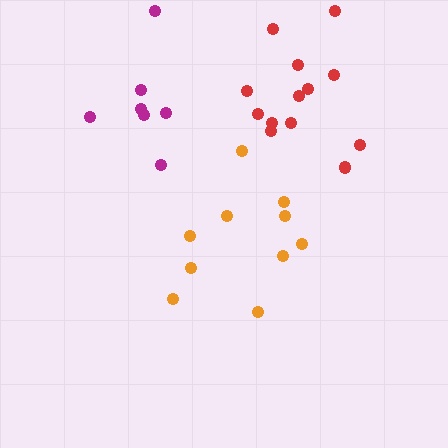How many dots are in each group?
Group 1: 10 dots, Group 2: 7 dots, Group 3: 13 dots (30 total).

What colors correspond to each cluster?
The clusters are colored: orange, magenta, red.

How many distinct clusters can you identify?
There are 3 distinct clusters.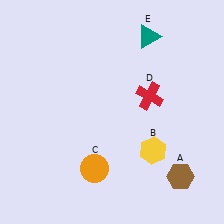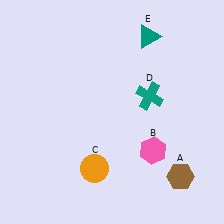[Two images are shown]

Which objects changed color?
B changed from yellow to pink. D changed from red to teal.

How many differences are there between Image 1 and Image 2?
There are 2 differences between the two images.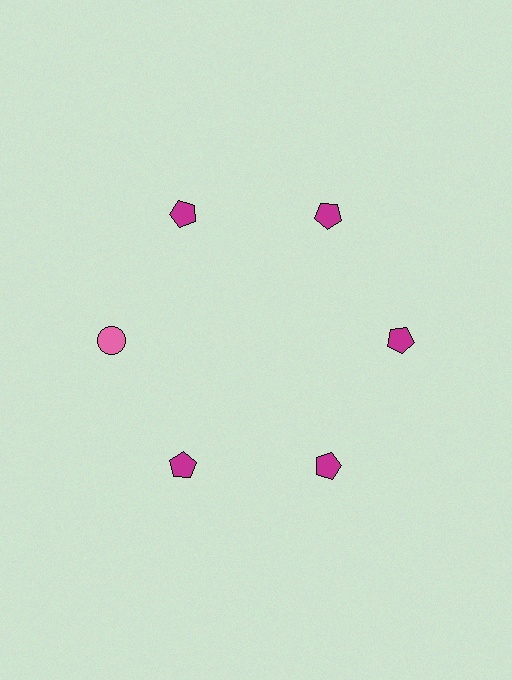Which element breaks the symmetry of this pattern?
The pink circle at roughly the 9 o'clock position breaks the symmetry. All other shapes are magenta pentagons.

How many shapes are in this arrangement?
There are 6 shapes arranged in a ring pattern.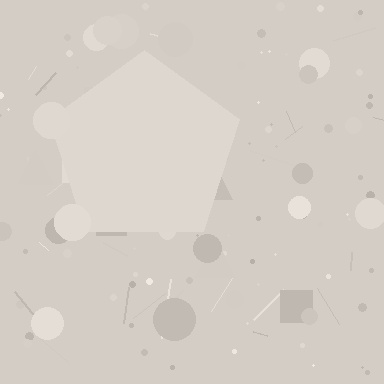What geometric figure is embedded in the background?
A pentagon is embedded in the background.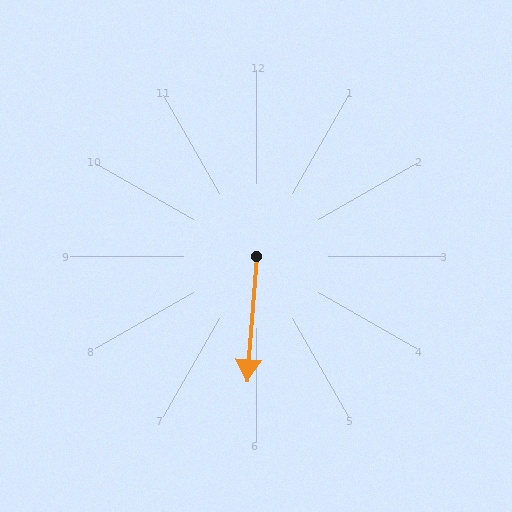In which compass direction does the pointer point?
South.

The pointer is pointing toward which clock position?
Roughly 6 o'clock.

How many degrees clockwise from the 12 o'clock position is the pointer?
Approximately 184 degrees.